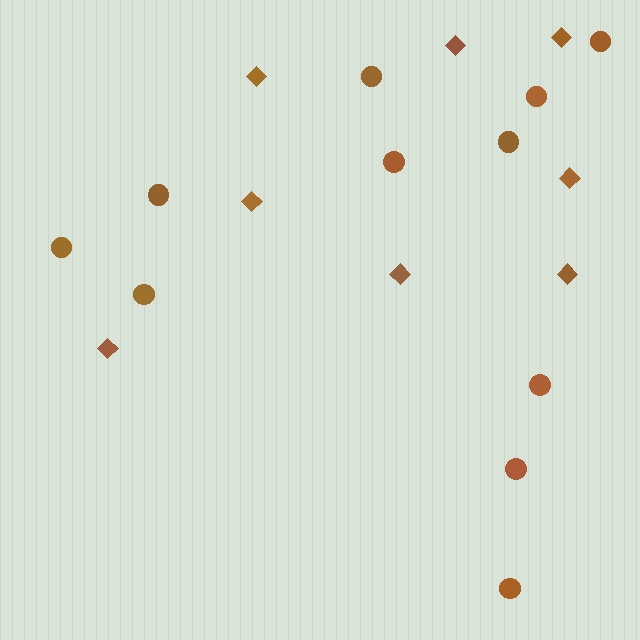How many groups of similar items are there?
There are 2 groups: one group of diamonds (8) and one group of circles (11).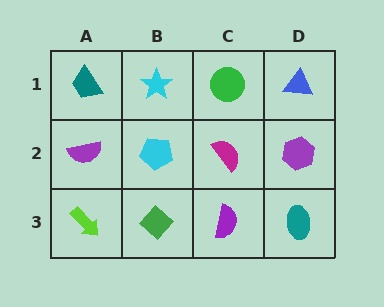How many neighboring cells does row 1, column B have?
3.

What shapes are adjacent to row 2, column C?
A green circle (row 1, column C), a purple semicircle (row 3, column C), a cyan pentagon (row 2, column B), a purple hexagon (row 2, column D).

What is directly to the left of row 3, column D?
A purple semicircle.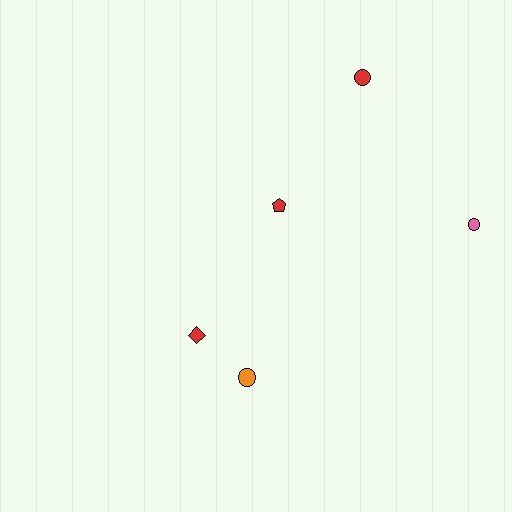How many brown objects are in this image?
There are no brown objects.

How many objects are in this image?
There are 5 objects.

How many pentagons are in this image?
There is 1 pentagon.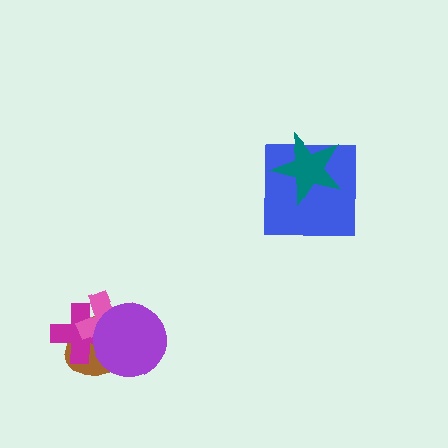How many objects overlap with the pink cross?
3 objects overlap with the pink cross.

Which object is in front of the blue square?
The teal star is in front of the blue square.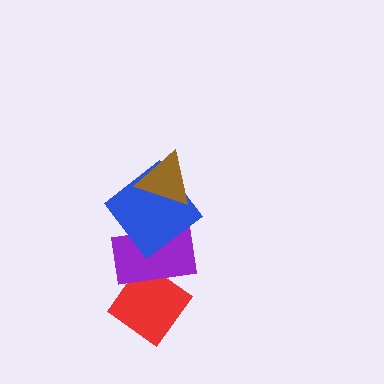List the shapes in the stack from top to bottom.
From top to bottom: the brown triangle, the blue diamond, the purple rectangle, the red diamond.